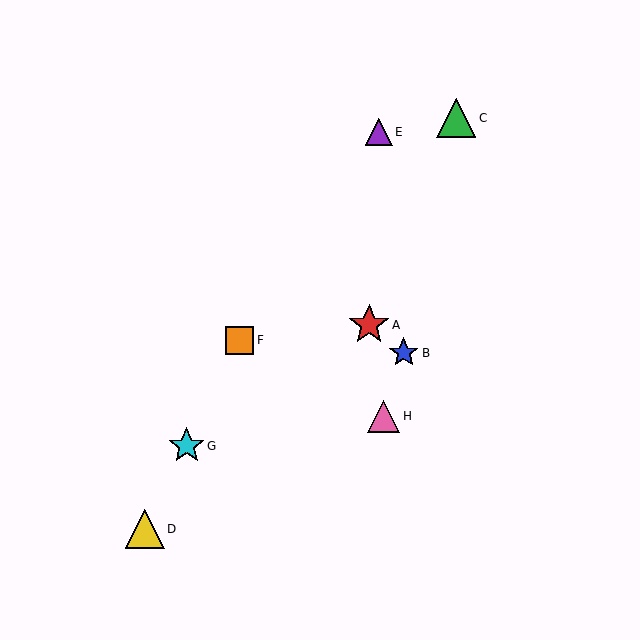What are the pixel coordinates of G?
Object G is at (187, 446).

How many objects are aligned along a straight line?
3 objects (D, F, G) are aligned along a straight line.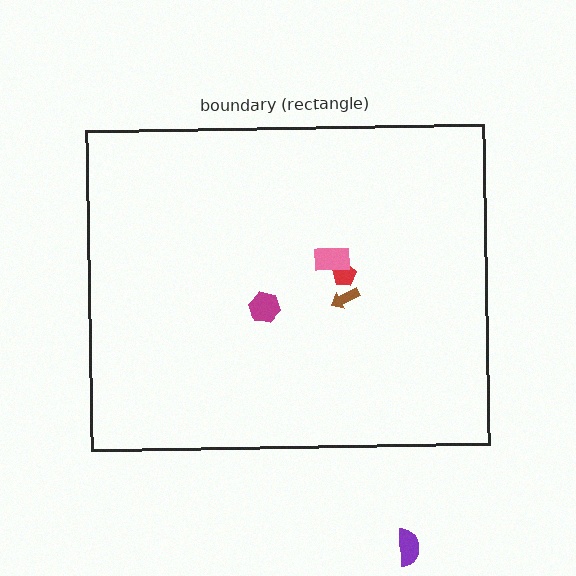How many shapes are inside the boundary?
4 inside, 1 outside.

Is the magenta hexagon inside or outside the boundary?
Inside.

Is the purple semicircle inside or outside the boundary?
Outside.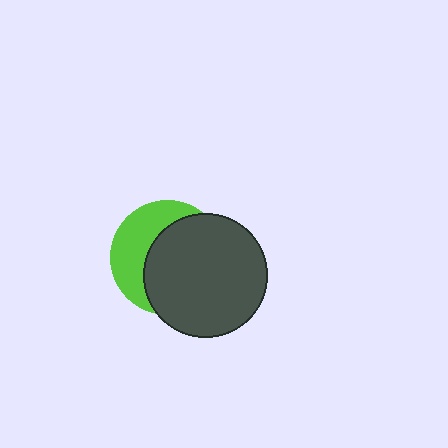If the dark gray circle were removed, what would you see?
You would see the complete lime circle.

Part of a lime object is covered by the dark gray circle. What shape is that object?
It is a circle.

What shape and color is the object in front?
The object in front is a dark gray circle.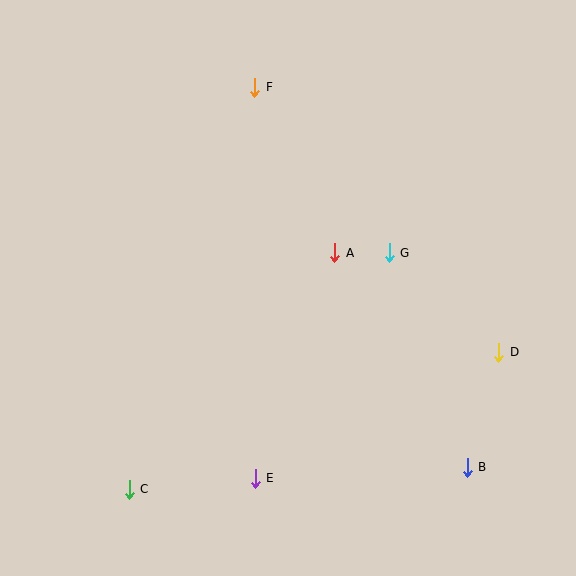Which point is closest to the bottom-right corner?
Point B is closest to the bottom-right corner.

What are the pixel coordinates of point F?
Point F is at (255, 87).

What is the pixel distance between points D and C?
The distance between D and C is 394 pixels.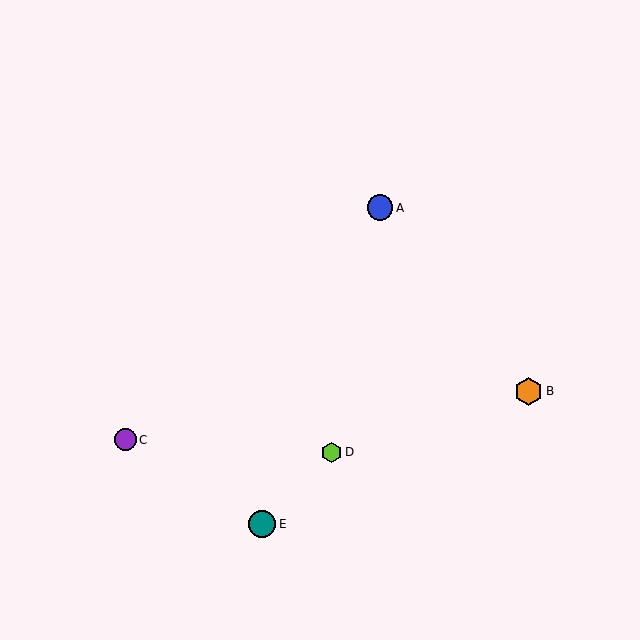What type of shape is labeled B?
Shape B is an orange hexagon.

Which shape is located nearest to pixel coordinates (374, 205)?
The blue circle (labeled A) at (380, 208) is nearest to that location.